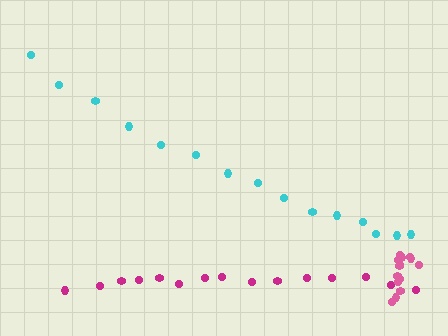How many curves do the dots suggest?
There are 3 distinct paths.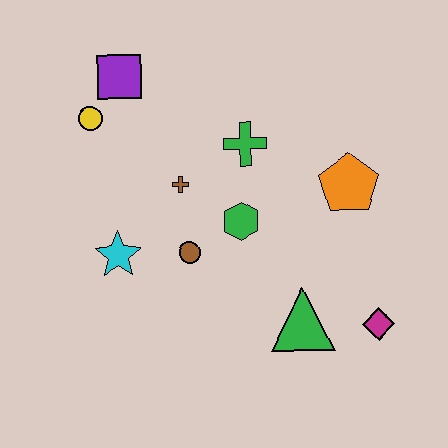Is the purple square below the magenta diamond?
No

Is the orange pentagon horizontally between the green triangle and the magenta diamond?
Yes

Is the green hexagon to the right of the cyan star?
Yes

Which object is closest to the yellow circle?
The purple square is closest to the yellow circle.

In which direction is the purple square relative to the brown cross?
The purple square is above the brown cross.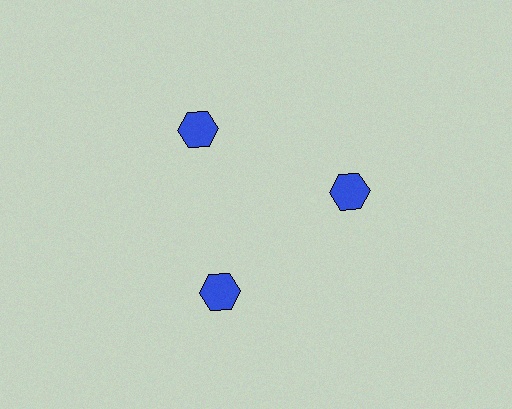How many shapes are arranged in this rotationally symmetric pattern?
There are 3 shapes, arranged in 3 groups of 1.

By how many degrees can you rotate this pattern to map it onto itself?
The pattern maps onto itself every 120 degrees of rotation.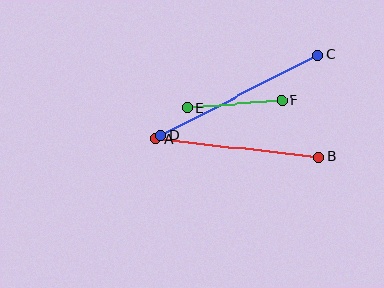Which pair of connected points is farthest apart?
Points C and D are farthest apart.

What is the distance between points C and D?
The distance is approximately 177 pixels.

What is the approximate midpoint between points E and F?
The midpoint is at approximately (234, 104) pixels.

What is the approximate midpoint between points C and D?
The midpoint is at approximately (239, 95) pixels.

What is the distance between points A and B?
The distance is approximately 164 pixels.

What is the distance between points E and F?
The distance is approximately 95 pixels.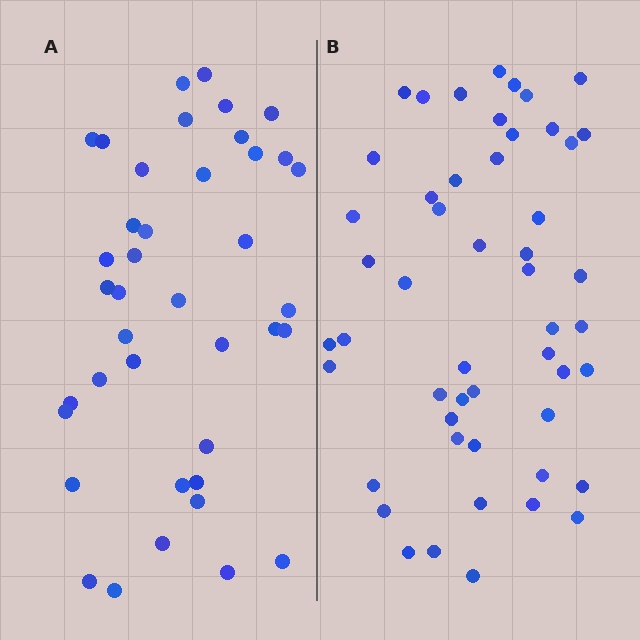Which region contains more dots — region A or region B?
Region B (the right region) has more dots.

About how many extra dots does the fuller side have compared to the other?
Region B has roughly 12 or so more dots than region A.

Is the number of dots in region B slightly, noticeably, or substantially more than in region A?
Region B has noticeably more, but not dramatically so. The ratio is roughly 1.3 to 1.